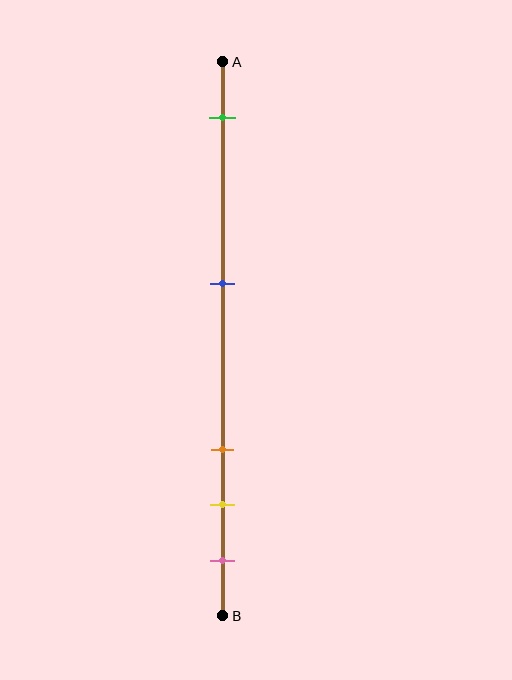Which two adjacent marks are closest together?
The yellow and pink marks are the closest adjacent pair.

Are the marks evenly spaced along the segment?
No, the marks are not evenly spaced.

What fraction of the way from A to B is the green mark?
The green mark is approximately 10% (0.1) of the way from A to B.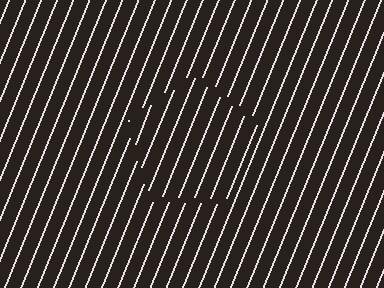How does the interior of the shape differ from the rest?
The interior of the shape contains the same grating, shifted by half a period — the contour is defined by the phase discontinuity where line-ends from the inner and outer gratings abut.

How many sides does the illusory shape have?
5 sides — the line-ends trace a pentagon.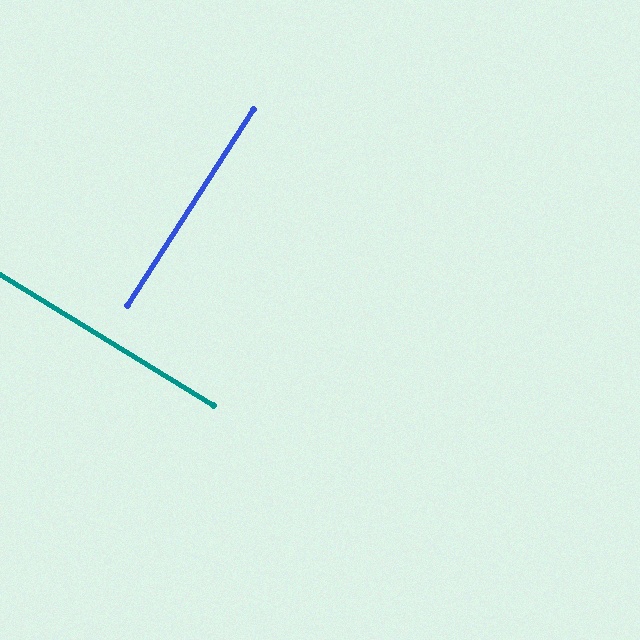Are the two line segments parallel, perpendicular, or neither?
Perpendicular — they meet at approximately 88°.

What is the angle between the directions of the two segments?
Approximately 88 degrees.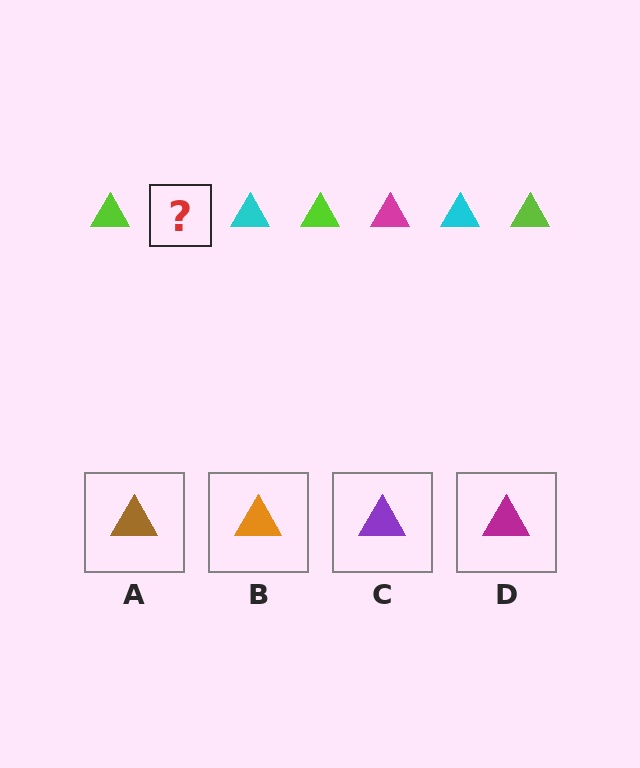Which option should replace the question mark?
Option D.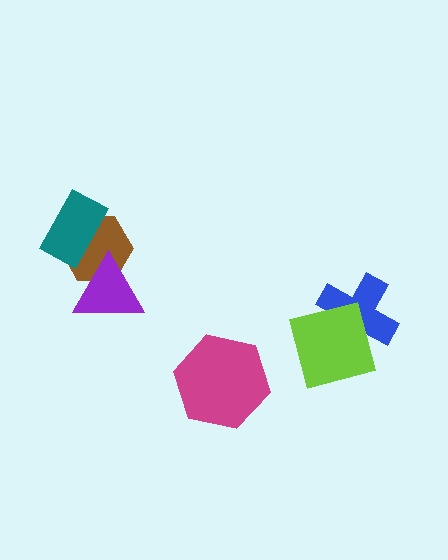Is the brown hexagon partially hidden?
Yes, it is partially covered by another shape.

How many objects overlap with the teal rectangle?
1 object overlaps with the teal rectangle.